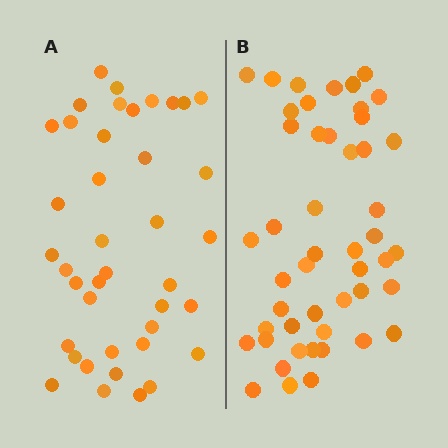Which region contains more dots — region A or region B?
Region B (the right region) has more dots.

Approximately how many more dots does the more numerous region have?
Region B has roughly 8 or so more dots than region A.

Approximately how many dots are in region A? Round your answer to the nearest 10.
About 40 dots.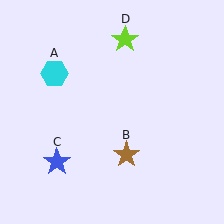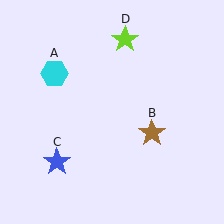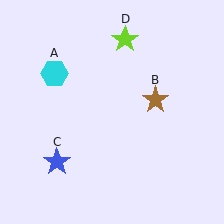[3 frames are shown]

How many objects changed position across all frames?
1 object changed position: brown star (object B).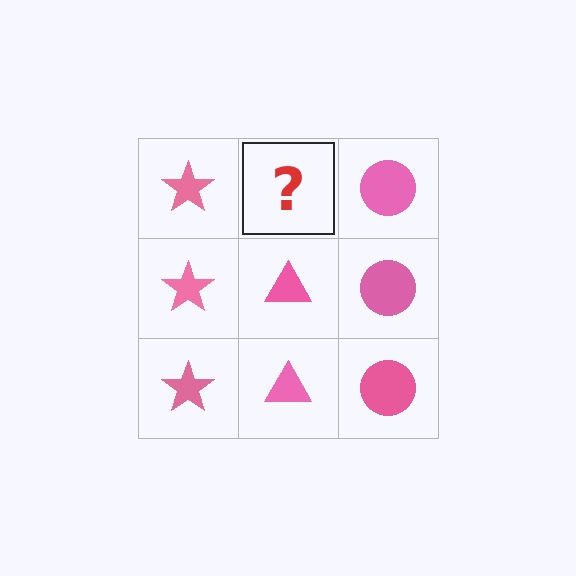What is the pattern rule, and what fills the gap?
The rule is that each column has a consistent shape. The gap should be filled with a pink triangle.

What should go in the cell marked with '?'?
The missing cell should contain a pink triangle.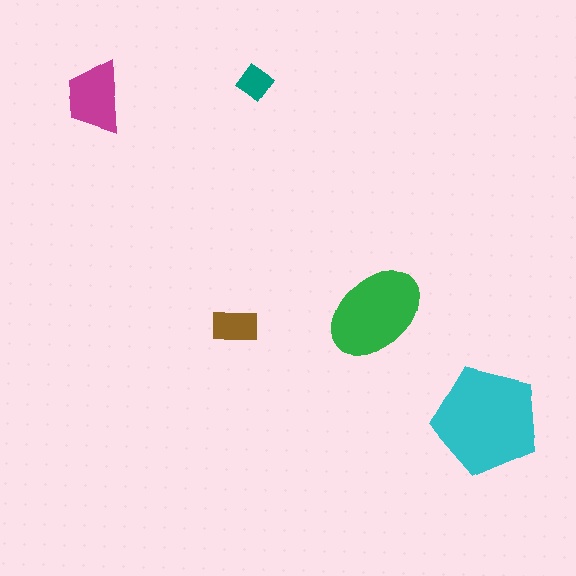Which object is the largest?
The cyan pentagon.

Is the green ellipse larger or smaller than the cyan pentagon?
Smaller.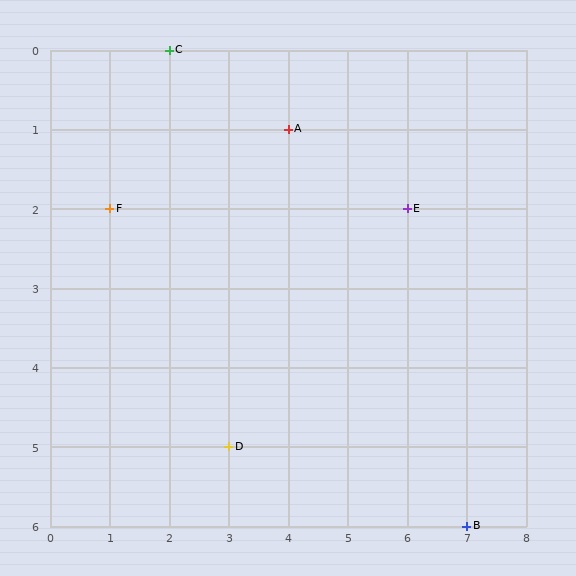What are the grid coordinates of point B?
Point B is at grid coordinates (7, 6).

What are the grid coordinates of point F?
Point F is at grid coordinates (1, 2).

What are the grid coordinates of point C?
Point C is at grid coordinates (2, 0).